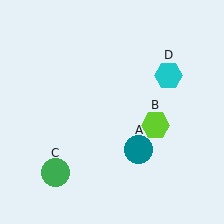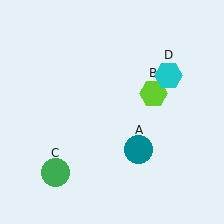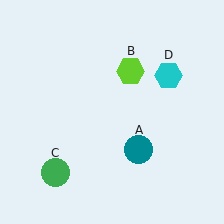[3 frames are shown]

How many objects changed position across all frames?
1 object changed position: lime hexagon (object B).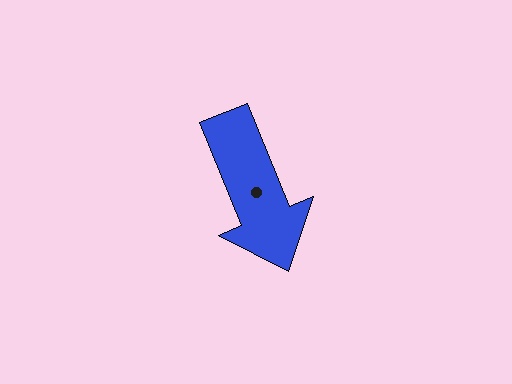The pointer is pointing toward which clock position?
Roughly 5 o'clock.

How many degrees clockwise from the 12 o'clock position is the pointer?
Approximately 158 degrees.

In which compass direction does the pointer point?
South.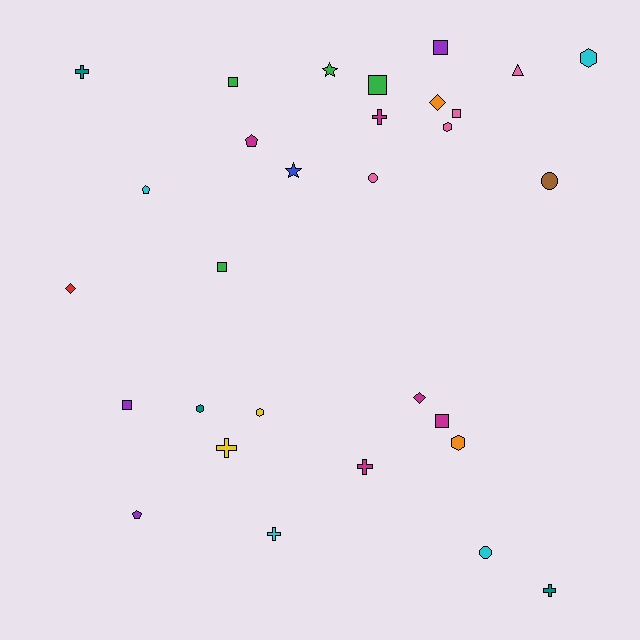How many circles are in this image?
There are 3 circles.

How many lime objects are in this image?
There are no lime objects.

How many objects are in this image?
There are 30 objects.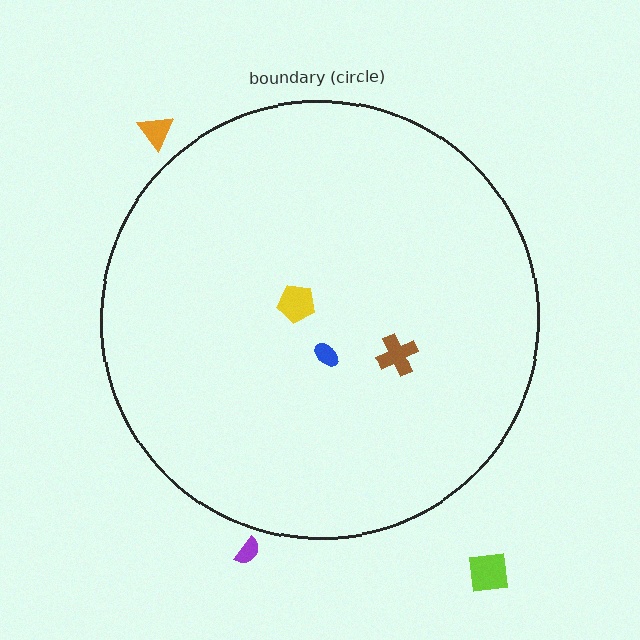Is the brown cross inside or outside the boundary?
Inside.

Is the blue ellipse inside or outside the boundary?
Inside.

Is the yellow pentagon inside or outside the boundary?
Inside.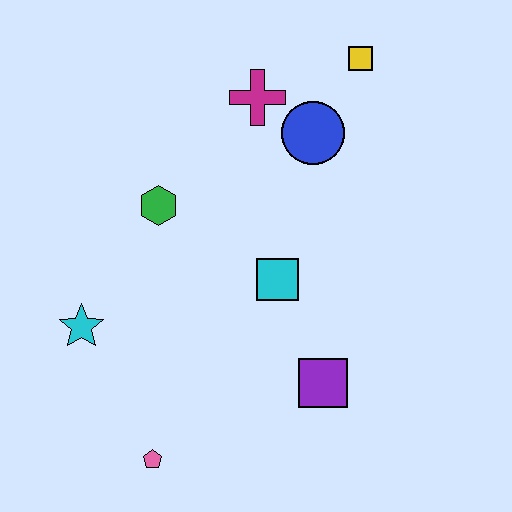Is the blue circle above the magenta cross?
No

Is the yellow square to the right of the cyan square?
Yes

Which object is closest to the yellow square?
The blue circle is closest to the yellow square.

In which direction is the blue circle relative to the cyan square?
The blue circle is above the cyan square.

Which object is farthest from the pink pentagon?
The yellow square is farthest from the pink pentagon.